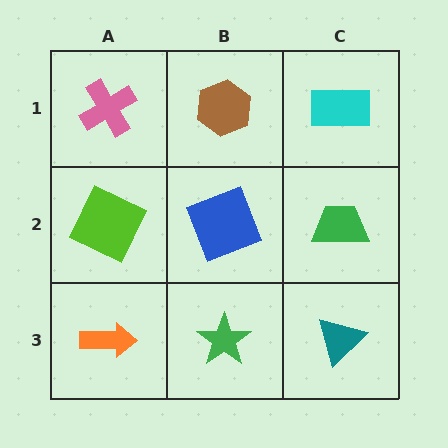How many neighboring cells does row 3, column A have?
2.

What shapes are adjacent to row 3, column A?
A lime square (row 2, column A), a green star (row 3, column B).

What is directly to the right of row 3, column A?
A green star.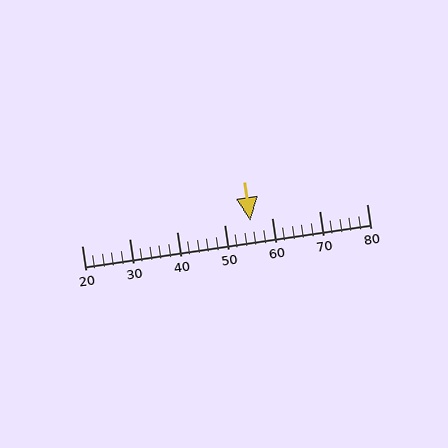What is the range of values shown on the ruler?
The ruler shows values from 20 to 80.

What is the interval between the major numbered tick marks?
The major tick marks are spaced 10 units apart.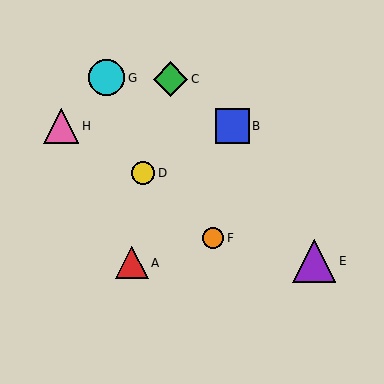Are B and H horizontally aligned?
Yes, both are at y≈126.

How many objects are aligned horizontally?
2 objects (B, H) are aligned horizontally.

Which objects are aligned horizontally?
Objects B, H are aligned horizontally.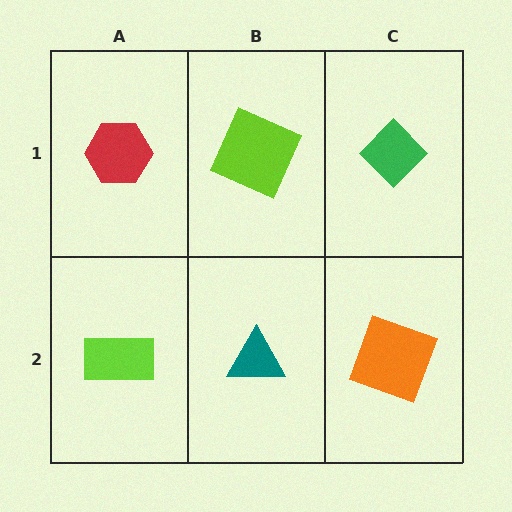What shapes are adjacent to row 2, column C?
A green diamond (row 1, column C), a teal triangle (row 2, column B).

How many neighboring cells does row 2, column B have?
3.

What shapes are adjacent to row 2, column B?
A lime square (row 1, column B), a lime rectangle (row 2, column A), an orange square (row 2, column C).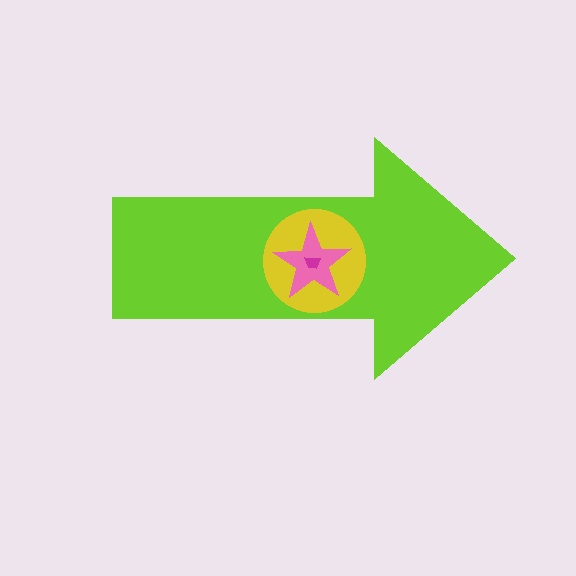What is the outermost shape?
The lime arrow.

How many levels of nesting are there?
4.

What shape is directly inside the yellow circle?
The pink star.